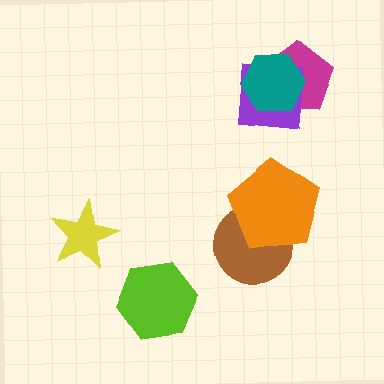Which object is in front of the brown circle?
The orange pentagon is in front of the brown circle.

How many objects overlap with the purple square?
2 objects overlap with the purple square.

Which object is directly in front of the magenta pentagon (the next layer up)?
The purple square is directly in front of the magenta pentagon.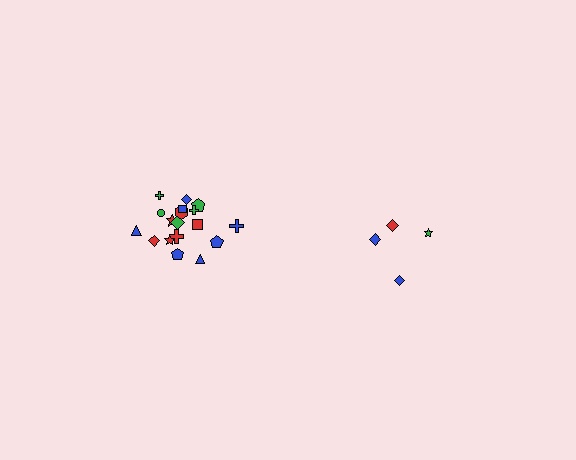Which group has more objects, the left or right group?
The left group.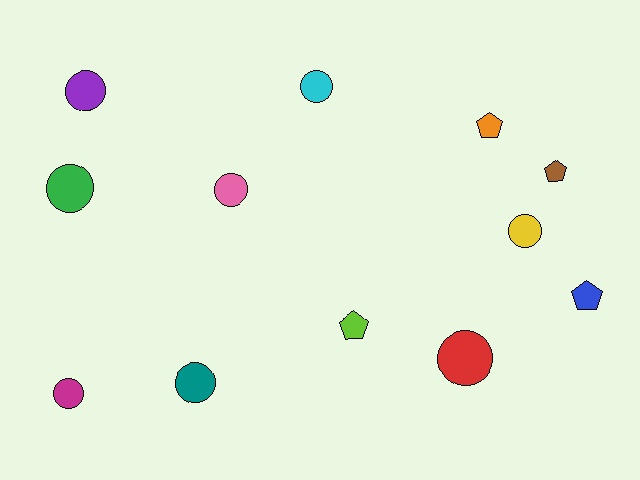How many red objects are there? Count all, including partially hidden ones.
There is 1 red object.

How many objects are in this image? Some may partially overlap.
There are 12 objects.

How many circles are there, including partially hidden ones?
There are 8 circles.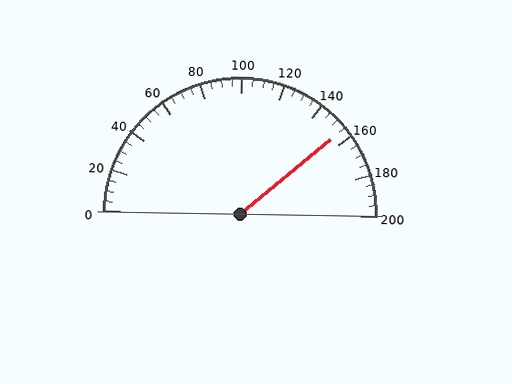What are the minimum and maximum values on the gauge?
The gauge ranges from 0 to 200.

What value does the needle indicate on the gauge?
The needle indicates approximately 155.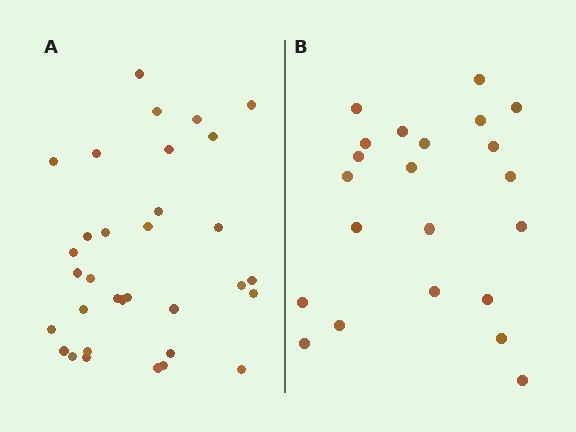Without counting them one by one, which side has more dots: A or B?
Region A (the left region) has more dots.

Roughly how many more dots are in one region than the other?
Region A has roughly 12 or so more dots than region B.